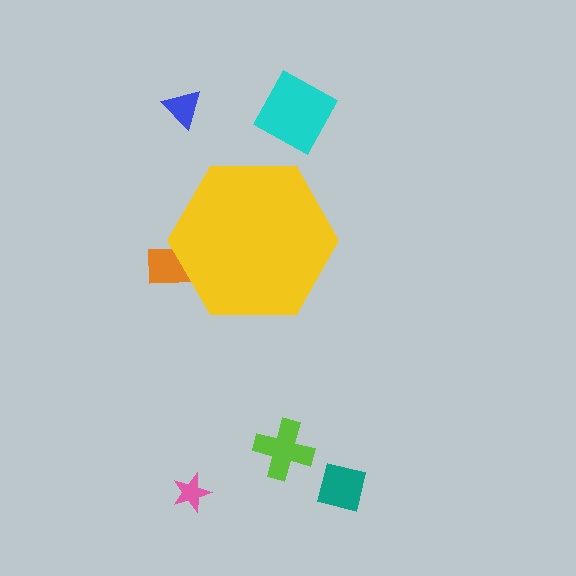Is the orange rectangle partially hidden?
Yes, the orange rectangle is partially hidden behind the yellow hexagon.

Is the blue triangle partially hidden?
No, the blue triangle is fully visible.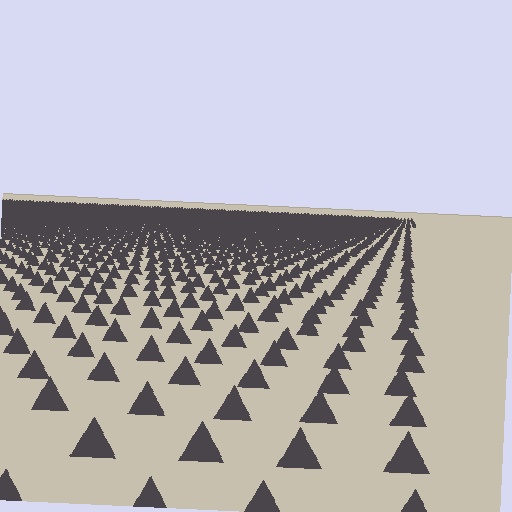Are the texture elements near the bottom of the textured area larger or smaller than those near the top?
Larger. Near the bottom, elements are closer to the viewer and appear at a bigger on-screen size.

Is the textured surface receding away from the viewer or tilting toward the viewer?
The surface is receding away from the viewer. Texture elements get smaller and denser toward the top.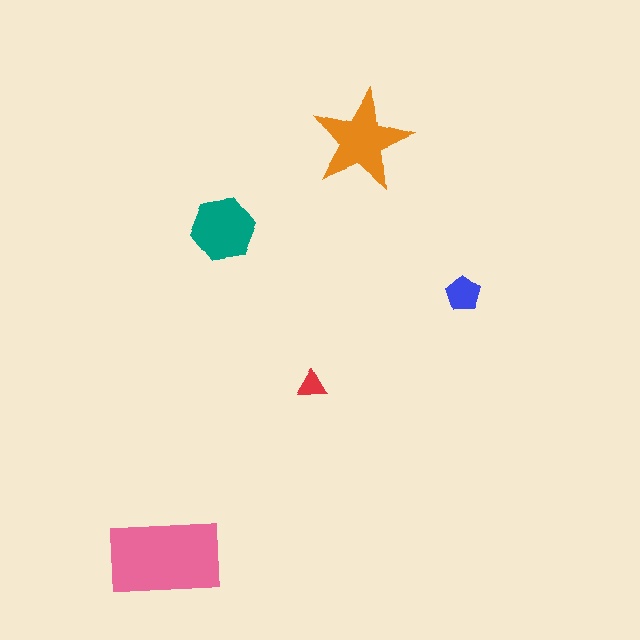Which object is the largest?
The pink rectangle.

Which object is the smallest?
The red triangle.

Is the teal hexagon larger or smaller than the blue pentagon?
Larger.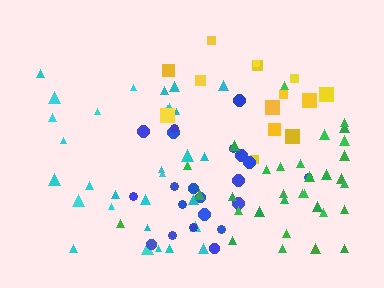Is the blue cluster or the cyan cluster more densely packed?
Blue.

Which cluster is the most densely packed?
Blue.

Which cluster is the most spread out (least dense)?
Yellow.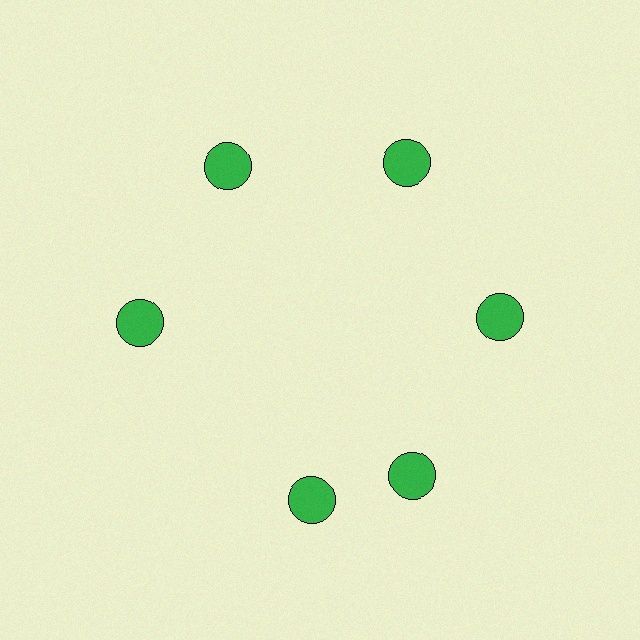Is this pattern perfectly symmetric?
No. The 6 green circles are arranged in a ring, but one element near the 7 o'clock position is rotated out of alignment along the ring, breaking the 6-fold rotational symmetry.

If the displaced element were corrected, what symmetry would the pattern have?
It would have 6-fold rotational symmetry — the pattern would map onto itself every 60 degrees.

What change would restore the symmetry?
The symmetry would be restored by rotating it back into even spacing with its neighbors so that all 6 circles sit at equal angles and equal distance from the center.